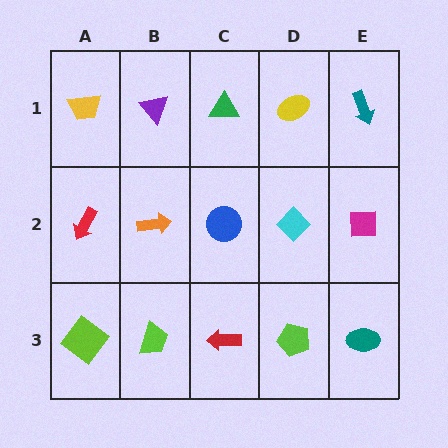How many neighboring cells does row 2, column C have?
4.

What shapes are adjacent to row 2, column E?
A teal arrow (row 1, column E), a teal ellipse (row 3, column E), a cyan diamond (row 2, column D).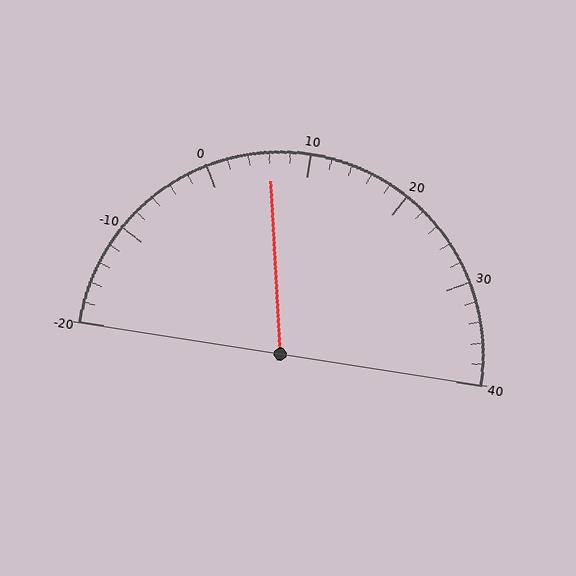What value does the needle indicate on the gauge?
The needle indicates approximately 6.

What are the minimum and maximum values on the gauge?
The gauge ranges from -20 to 40.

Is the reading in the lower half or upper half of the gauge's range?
The reading is in the lower half of the range (-20 to 40).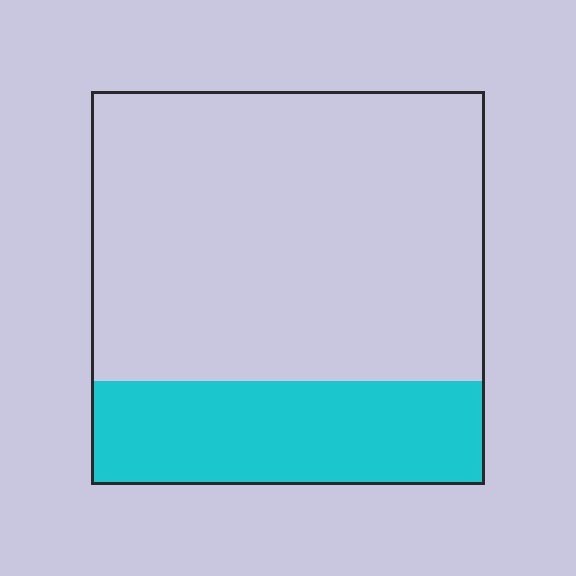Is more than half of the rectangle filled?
No.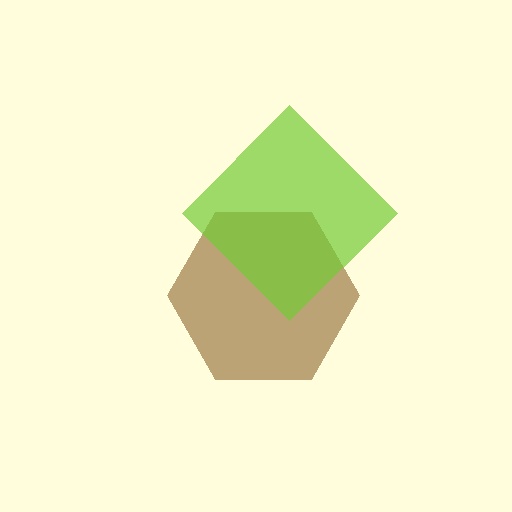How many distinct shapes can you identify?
There are 2 distinct shapes: a brown hexagon, a lime diamond.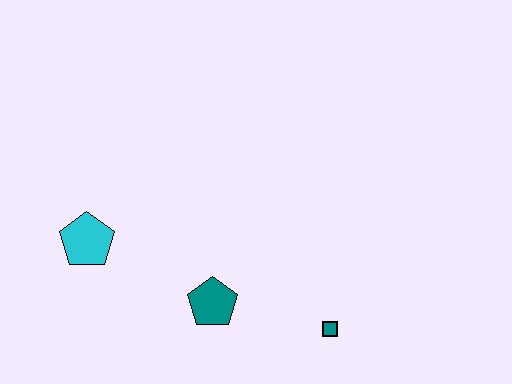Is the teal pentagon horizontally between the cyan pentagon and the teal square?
Yes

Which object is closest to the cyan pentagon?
The teal pentagon is closest to the cyan pentagon.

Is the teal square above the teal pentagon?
No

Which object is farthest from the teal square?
The cyan pentagon is farthest from the teal square.